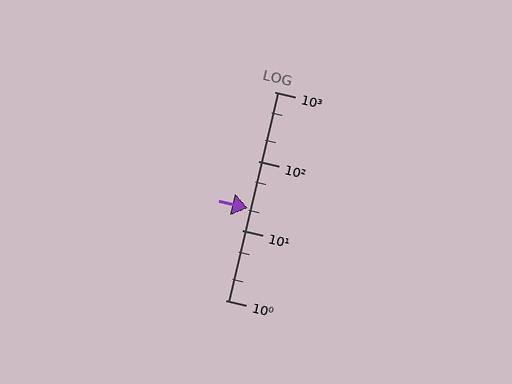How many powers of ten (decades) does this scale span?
The scale spans 3 decades, from 1 to 1000.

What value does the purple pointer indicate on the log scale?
The pointer indicates approximately 21.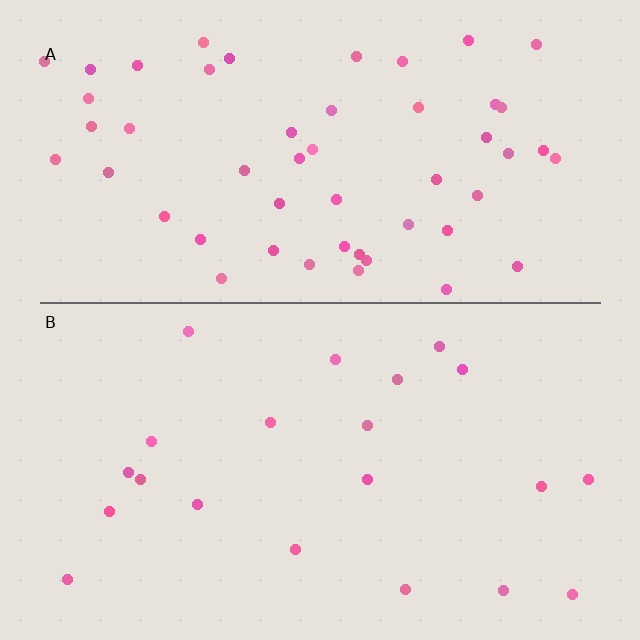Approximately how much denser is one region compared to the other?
Approximately 2.5× — region A over region B.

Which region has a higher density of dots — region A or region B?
A (the top).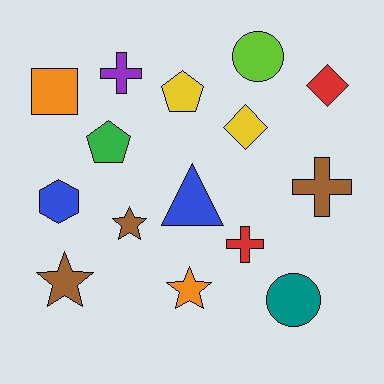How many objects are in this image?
There are 15 objects.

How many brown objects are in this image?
There are 3 brown objects.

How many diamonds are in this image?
There are 2 diamonds.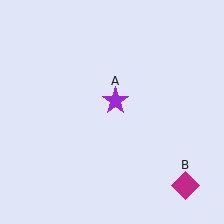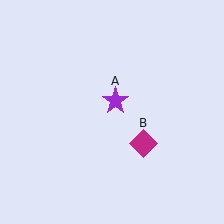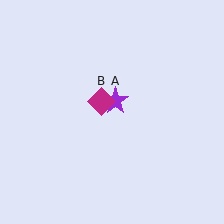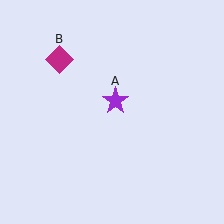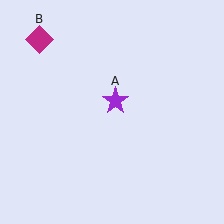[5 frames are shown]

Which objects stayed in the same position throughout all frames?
Purple star (object A) remained stationary.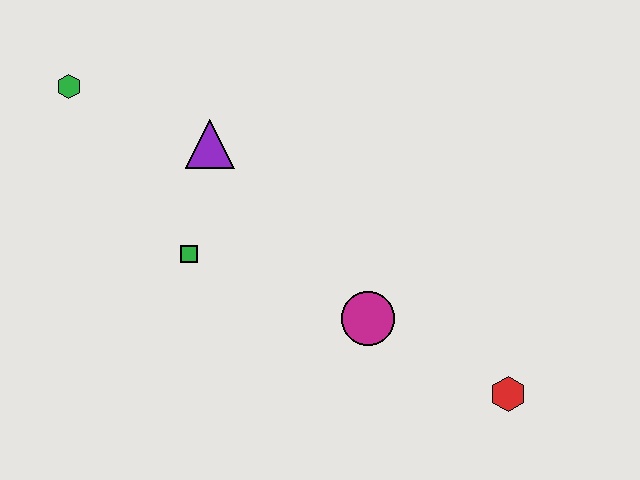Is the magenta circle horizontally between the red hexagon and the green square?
Yes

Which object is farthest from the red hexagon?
The green hexagon is farthest from the red hexagon.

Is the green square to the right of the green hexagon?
Yes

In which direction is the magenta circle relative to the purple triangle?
The magenta circle is below the purple triangle.